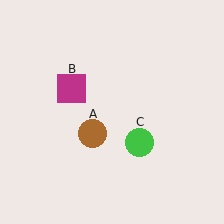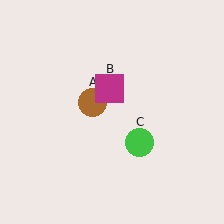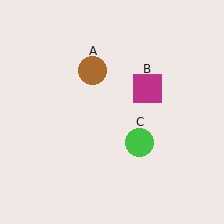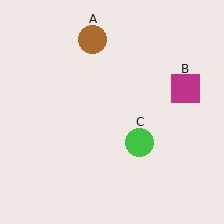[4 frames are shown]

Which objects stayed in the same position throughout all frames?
Green circle (object C) remained stationary.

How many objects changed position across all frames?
2 objects changed position: brown circle (object A), magenta square (object B).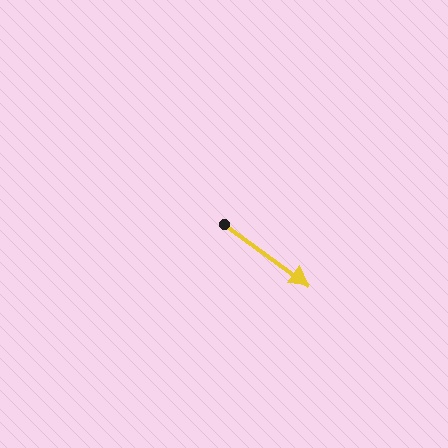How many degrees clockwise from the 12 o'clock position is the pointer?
Approximately 126 degrees.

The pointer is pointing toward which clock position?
Roughly 4 o'clock.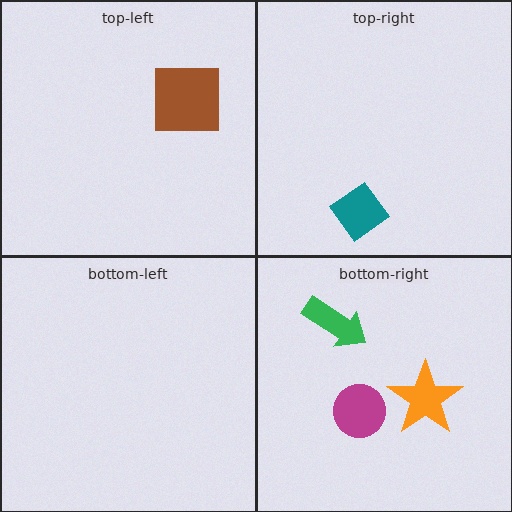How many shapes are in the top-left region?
1.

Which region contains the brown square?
The top-left region.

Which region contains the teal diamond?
The top-right region.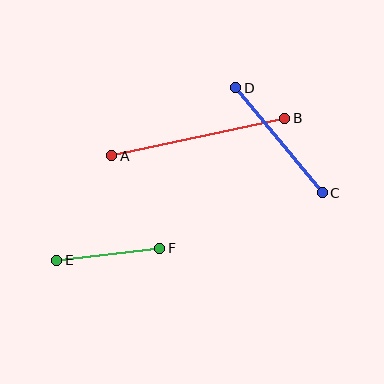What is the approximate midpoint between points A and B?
The midpoint is at approximately (198, 137) pixels.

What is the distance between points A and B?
The distance is approximately 177 pixels.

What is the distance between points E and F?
The distance is approximately 103 pixels.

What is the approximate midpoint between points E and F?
The midpoint is at approximately (108, 254) pixels.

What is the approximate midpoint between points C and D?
The midpoint is at approximately (279, 140) pixels.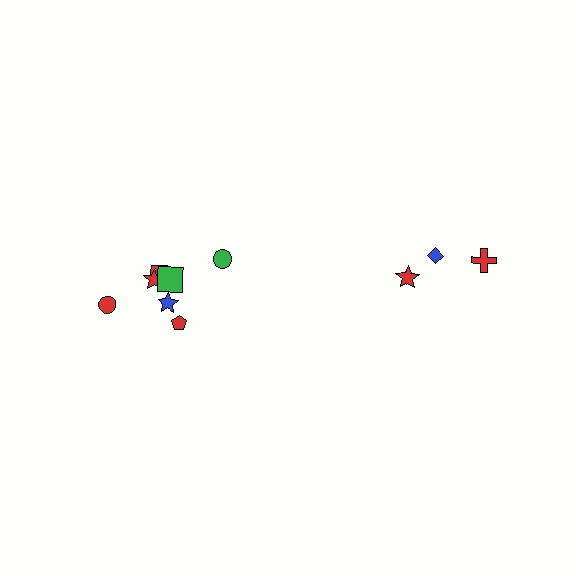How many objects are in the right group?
There are 3 objects.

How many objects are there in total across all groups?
There are 10 objects.